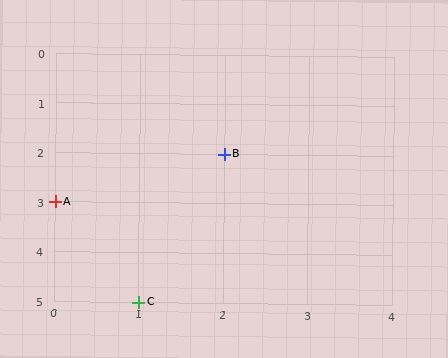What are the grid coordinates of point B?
Point B is at grid coordinates (2, 2).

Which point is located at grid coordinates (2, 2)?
Point B is at (2, 2).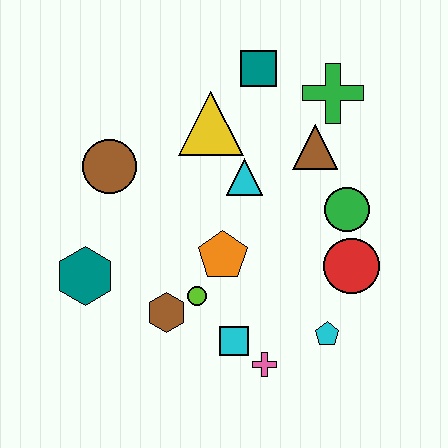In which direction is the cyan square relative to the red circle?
The cyan square is to the left of the red circle.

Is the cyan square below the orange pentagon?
Yes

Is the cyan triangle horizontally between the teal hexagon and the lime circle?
No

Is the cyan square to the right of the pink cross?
No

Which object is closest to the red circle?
The green circle is closest to the red circle.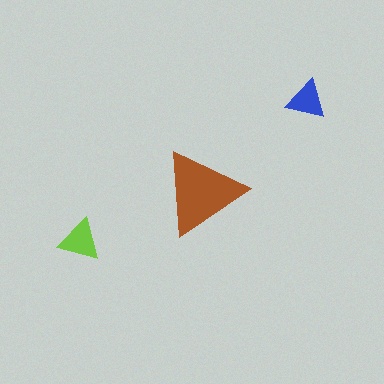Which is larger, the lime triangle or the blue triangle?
The lime one.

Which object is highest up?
The blue triangle is topmost.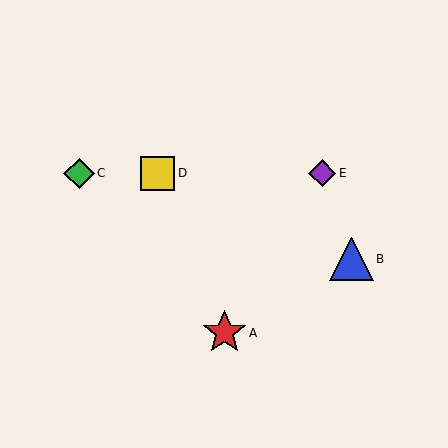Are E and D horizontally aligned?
Yes, both are at y≈173.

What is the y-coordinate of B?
Object B is at y≈259.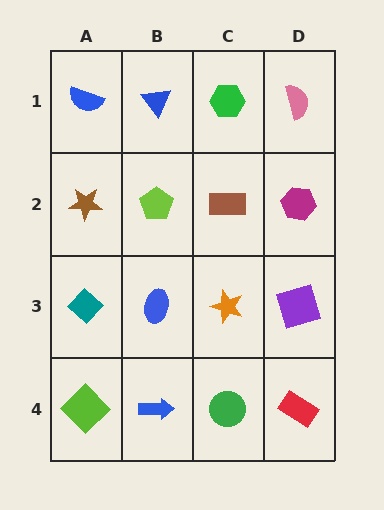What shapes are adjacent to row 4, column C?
An orange star (row 3, column C), a blue arrow (row 4, column B), a red rectangle (row 4, column D).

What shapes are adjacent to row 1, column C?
A brown rectangle (row 2, column C), a blue triangle (row 1, column B), a pink semicircle (row 1, column D).